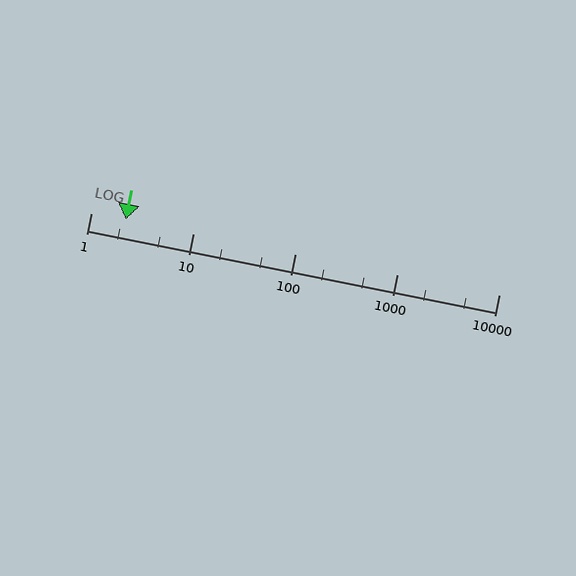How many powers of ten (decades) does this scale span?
The scale spans 4 decades, from 1 to 10000.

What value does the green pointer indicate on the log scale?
The pointer indicates approximately 2.2.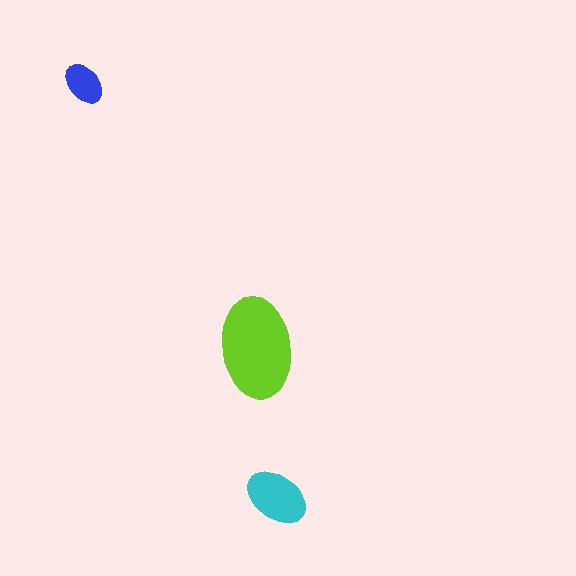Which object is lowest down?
The cyan ellipse is bottommost.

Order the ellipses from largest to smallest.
the lime one, the cyan one, the blue one.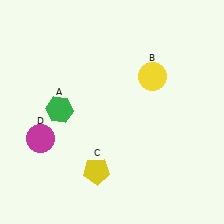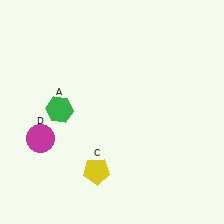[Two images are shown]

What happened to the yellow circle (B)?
The yellow circle (B) was removed in Image 2. It was in the top-right area of Image 1.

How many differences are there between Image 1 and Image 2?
There is 1 difference between the two images.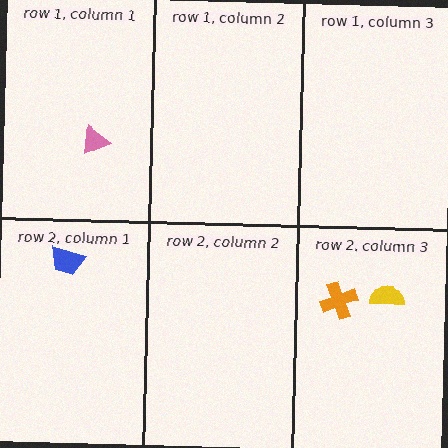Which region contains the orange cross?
The row 2, column 3 region.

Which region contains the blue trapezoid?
The row 2, column 1 region.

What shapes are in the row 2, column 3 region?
The yellow semicircle, the orange cross.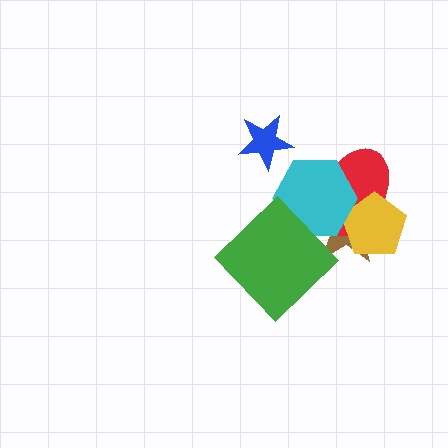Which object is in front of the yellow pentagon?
The cyan hexagon is in front of the yellow pentagon.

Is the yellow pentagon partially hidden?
Yes, it is partially covered by another shape.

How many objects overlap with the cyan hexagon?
4 objects overlap with the cyan hexagon.